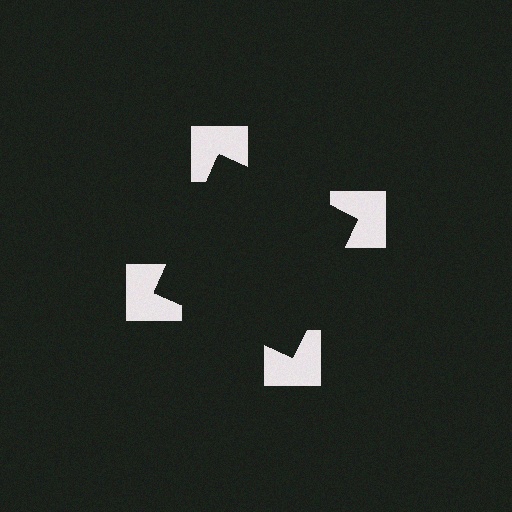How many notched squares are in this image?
There are 4 — one at each vertex of the illusory square.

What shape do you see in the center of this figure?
An illusory square — its edges are inferred from the aligned wedge cuts in the notched squares, not physically drawn.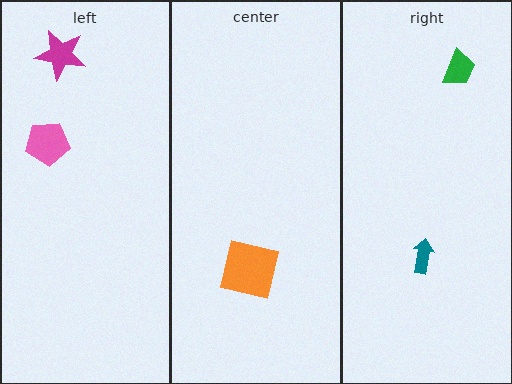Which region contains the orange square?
The center region.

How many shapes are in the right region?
2.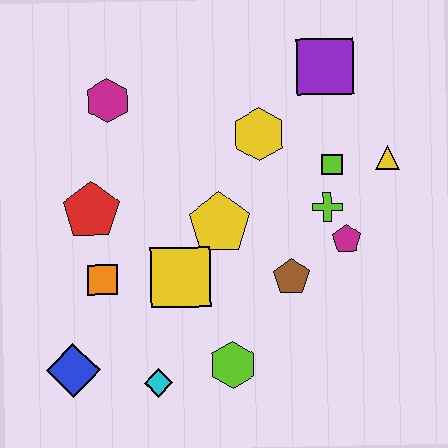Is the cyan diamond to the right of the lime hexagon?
No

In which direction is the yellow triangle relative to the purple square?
The yellow triangle is below the purple square.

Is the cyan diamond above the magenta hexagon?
No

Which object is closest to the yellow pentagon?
The yellow square is closest to the yellow pentagon.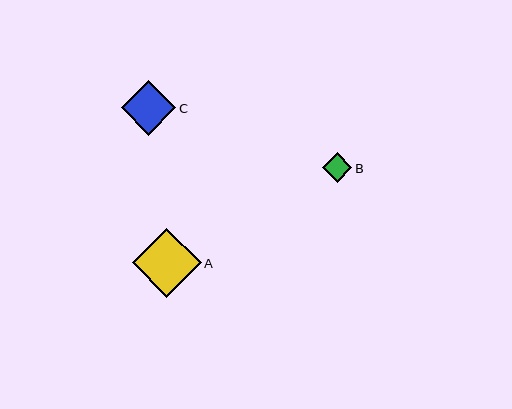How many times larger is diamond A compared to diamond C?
Diamond A is approximately 1.3 times the size of diamond C.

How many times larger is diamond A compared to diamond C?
Diamond A is approximately 1.3 times the size of diamond C.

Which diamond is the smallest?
Diamond B is the smallest with a size of approximately 30 pixels.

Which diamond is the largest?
Diamond A is the largest with a size of approximately 69 pixels.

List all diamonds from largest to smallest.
From largest to smallest: A, C, B.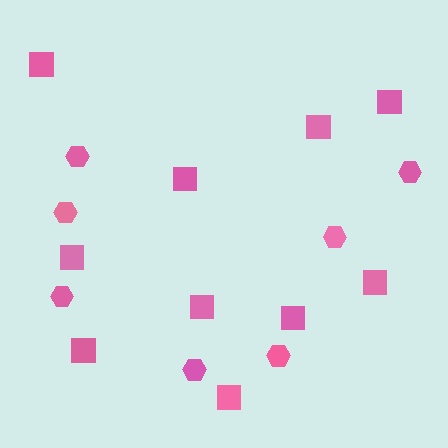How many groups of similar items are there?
There are 2 groups: one group of hexagons (7) and one group of squares (10).